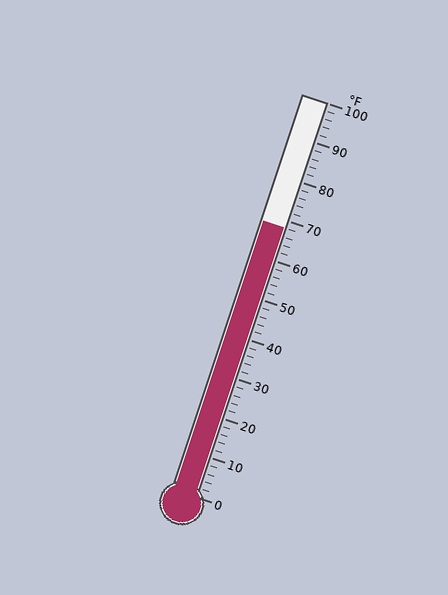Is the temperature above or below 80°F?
The temperature is below 80°F.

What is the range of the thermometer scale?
The thermometer scale ranges from 0°F to 100°F.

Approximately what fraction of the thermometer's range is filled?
The thermometer is filled to approximately 70% of its range.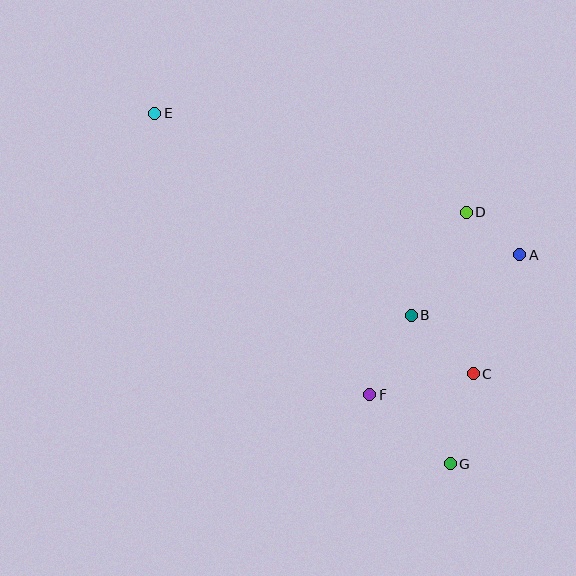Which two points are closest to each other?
Points A and D are closest to each other.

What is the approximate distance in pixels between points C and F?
The distance between C and F is approximately 106 pixels.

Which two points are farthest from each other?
Points E and G are farthest from each other.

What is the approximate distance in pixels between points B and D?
The distance between B and D is approximately 116 pixels.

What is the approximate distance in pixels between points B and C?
The distance between B and C is approximately 85 pixels.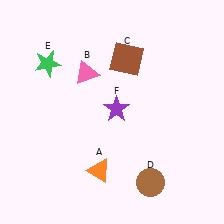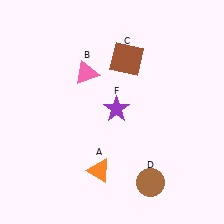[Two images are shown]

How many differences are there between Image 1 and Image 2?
There is 1 difference between the two images.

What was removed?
The green star (E) was removed in Image 2.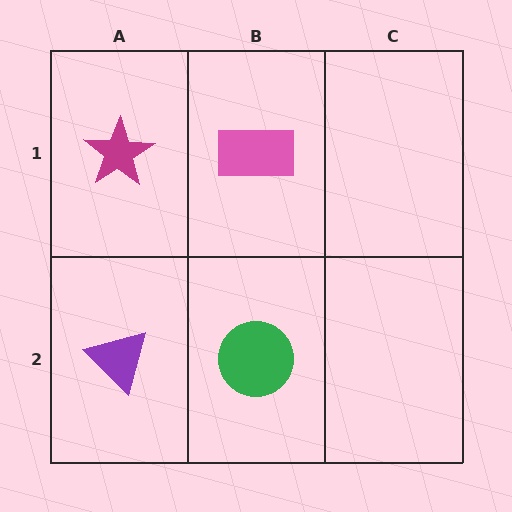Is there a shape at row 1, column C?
No, that cell is empty.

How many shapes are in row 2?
2 shapes.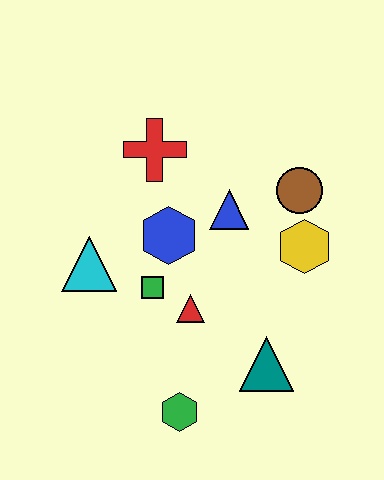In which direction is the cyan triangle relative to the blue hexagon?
The cyan triangle is to the left of the blue hexagon.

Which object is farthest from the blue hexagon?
The green hexagon is farthest from the blue hexagon.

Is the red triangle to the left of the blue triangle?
Yes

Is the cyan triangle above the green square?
Yes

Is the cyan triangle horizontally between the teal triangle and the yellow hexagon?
No